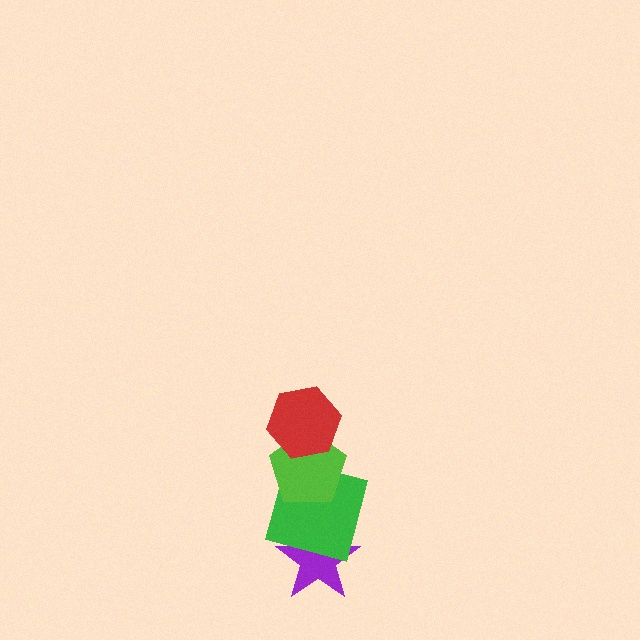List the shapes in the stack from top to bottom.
From top to bottom: the red hexagon, the lime pentagon, the green square, the purple star.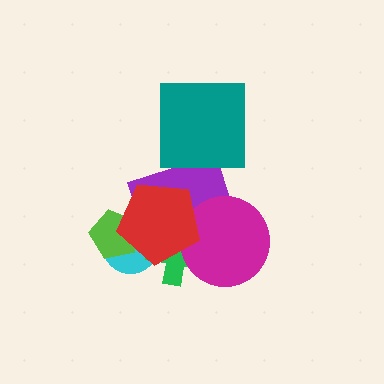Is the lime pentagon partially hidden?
Yes, it is partially covered by another shape.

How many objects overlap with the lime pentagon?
2 objects overlap with the lime pentagon.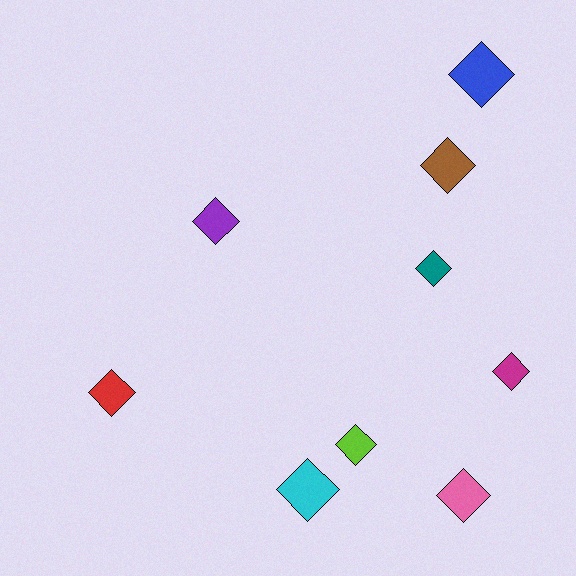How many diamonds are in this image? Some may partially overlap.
There are 9 diamonds.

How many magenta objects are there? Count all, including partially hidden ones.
There is 1 magenta object.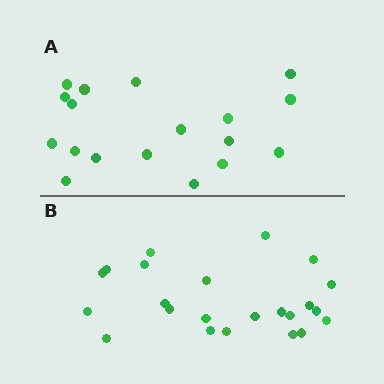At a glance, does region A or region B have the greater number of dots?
Region B (the bottom region) has more dots.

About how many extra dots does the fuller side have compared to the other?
Region B has about 5 more dots than region A.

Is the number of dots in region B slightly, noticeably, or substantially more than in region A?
Region B has noticeably more, but not dramatically so. The ratio is roughly 1.3 to 1.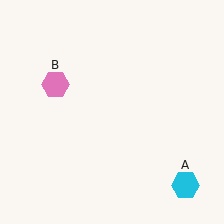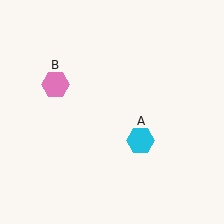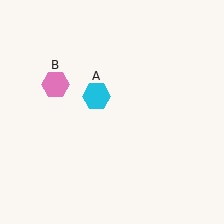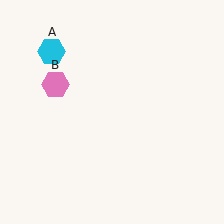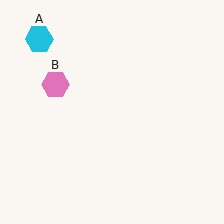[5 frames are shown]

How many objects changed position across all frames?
1 object changed position: cyan hexagon (object A).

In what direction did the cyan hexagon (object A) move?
The cyan hexagon (object A) moved up and to the left.